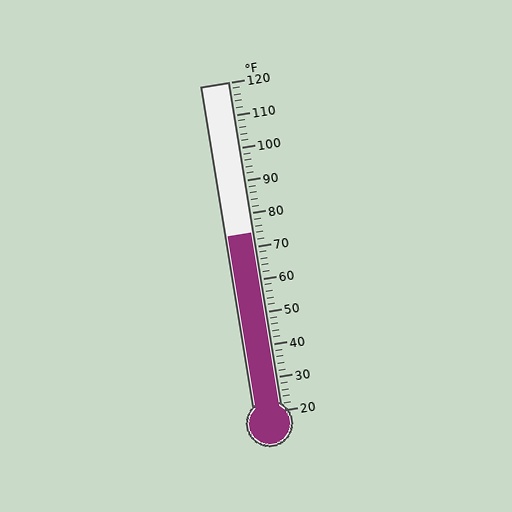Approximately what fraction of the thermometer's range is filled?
The thermometer is filled to approximately 55% of its range.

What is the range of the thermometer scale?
The thermometer scale ranges from 20°F to 120°F.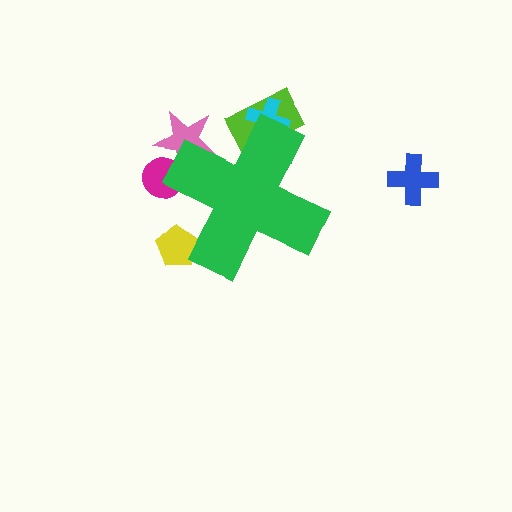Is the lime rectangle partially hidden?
Yes, the lime rectangle is partially hidden behind the green cross.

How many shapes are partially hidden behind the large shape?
5 shapes are partially hidden.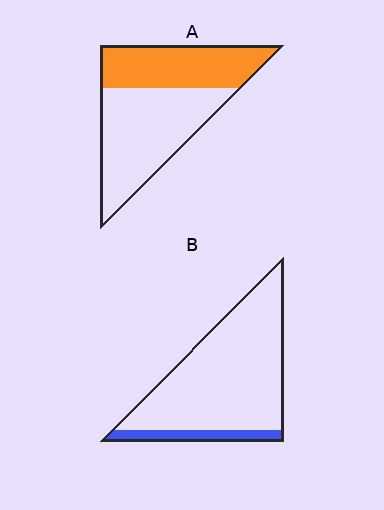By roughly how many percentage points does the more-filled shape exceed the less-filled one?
By roughly 30 percentage points (A over B).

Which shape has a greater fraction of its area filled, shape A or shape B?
Shape A.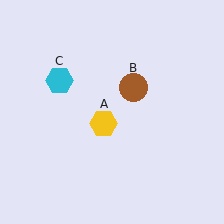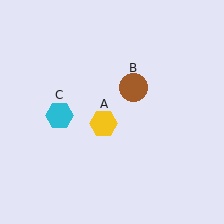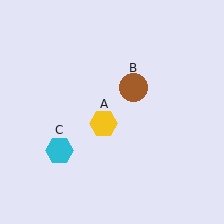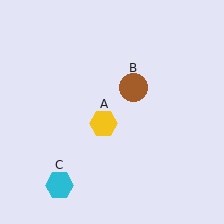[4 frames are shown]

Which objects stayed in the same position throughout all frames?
Yellow hexagon (object A) and brown circle (object B) remained stationary.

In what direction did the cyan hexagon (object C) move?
The cyan hexagon (object C) moved down.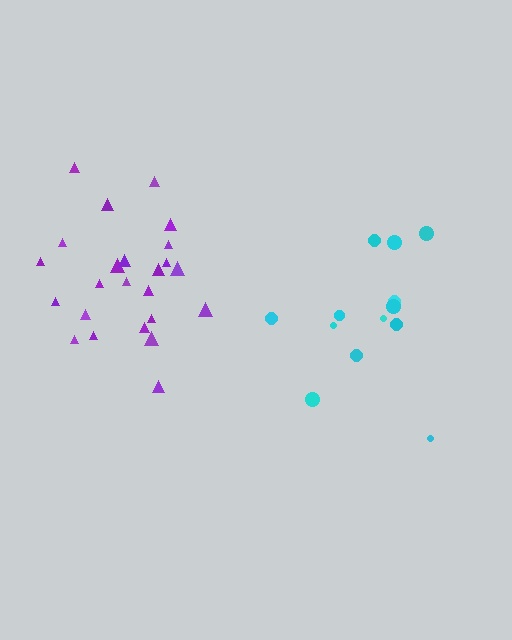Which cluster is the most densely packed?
Purple.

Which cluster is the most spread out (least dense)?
Cyan.